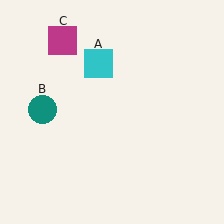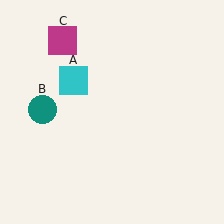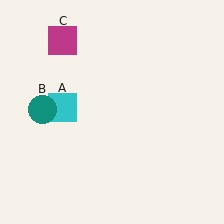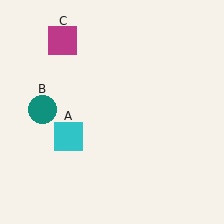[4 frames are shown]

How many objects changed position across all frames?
1 object changed position: cyan square (object A).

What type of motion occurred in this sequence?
The cyan square (object A) rotated counterclockwise around the center of the scene.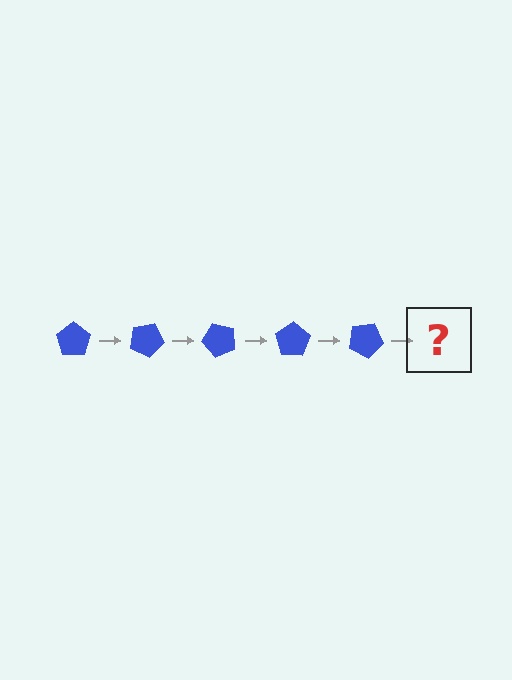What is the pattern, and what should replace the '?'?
The pattern is that the pentagon rotates 25 degrees each step. The '?' should be a blue pentagon rotated 125 degrees.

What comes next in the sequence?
The next element should be a blue pentagon rotated 125 degrees.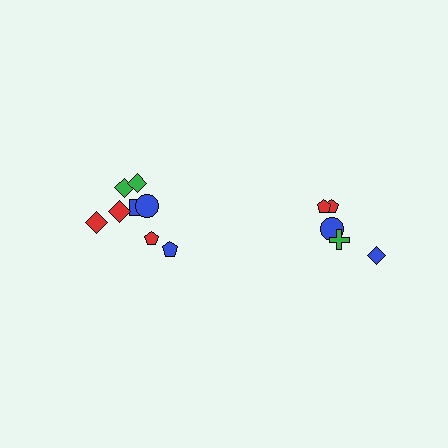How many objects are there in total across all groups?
There are 13 objects.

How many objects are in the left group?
There are 8 objects.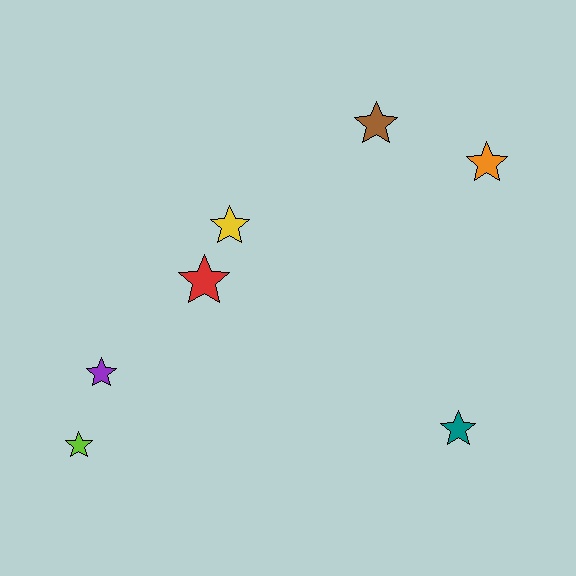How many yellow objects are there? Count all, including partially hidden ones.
There is 1 yellow object.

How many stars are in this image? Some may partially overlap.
There are 7 stars.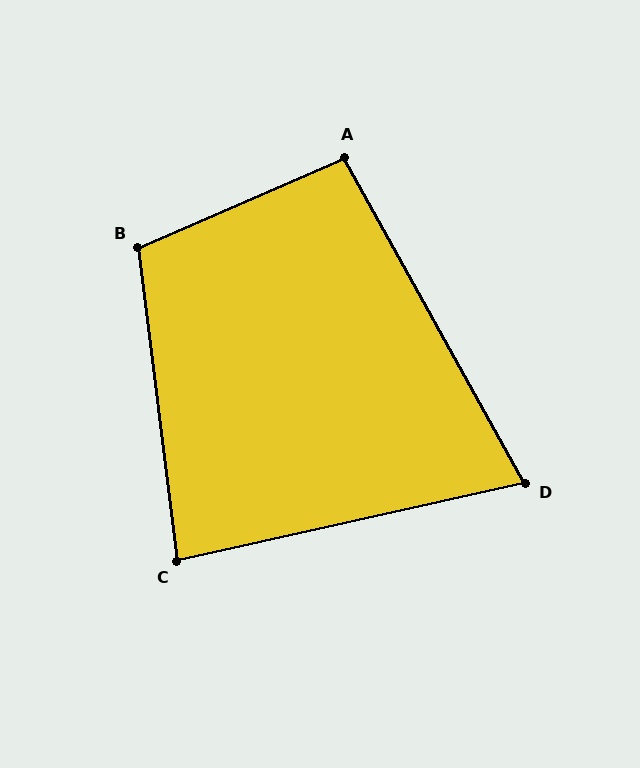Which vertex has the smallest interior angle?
D, at approximately 74 degrees.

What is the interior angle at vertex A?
Approximately 96 degrees (obtuse).